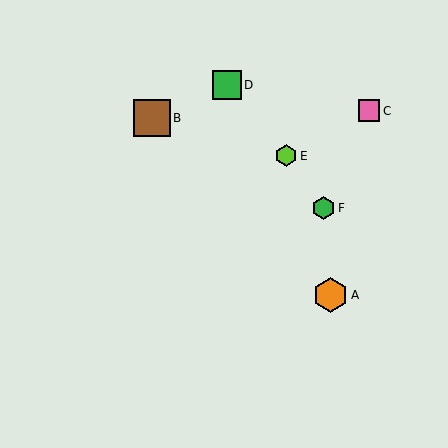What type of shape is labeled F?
Shape F is a green hexagon.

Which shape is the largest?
The brown square (labeled B) is the largest.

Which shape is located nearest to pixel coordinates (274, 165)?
The lime hexagon (labeled E) at (286, 156) is nearest to that location.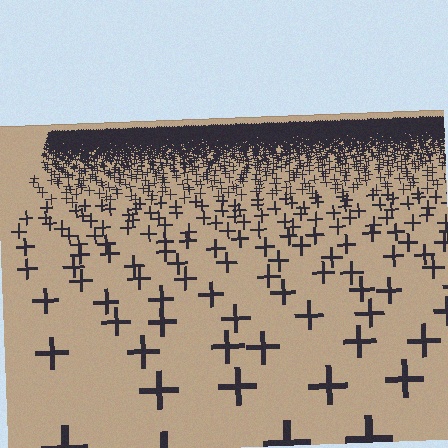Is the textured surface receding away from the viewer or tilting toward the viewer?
The surface is receding away from the viewer. Texture elements get smaller and denser toward the top.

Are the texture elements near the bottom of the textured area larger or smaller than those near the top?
Larger. Near the bottom, elements are closer to the viewer and appear at a bigger on-screen size.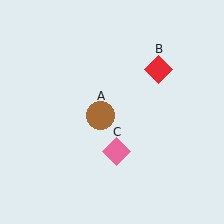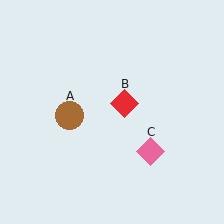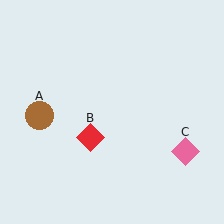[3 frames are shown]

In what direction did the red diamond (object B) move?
The red diamond (object B) moved down and to the left.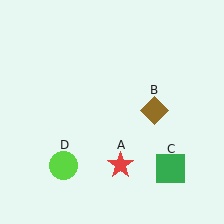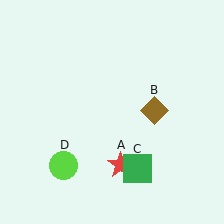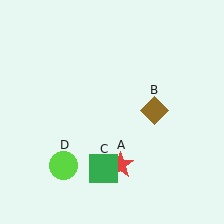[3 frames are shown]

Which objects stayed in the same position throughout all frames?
Red star (object A) and brown diamond (object B) and lime circle (object D) remained stationary.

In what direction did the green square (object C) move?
The green square (object C) moved left.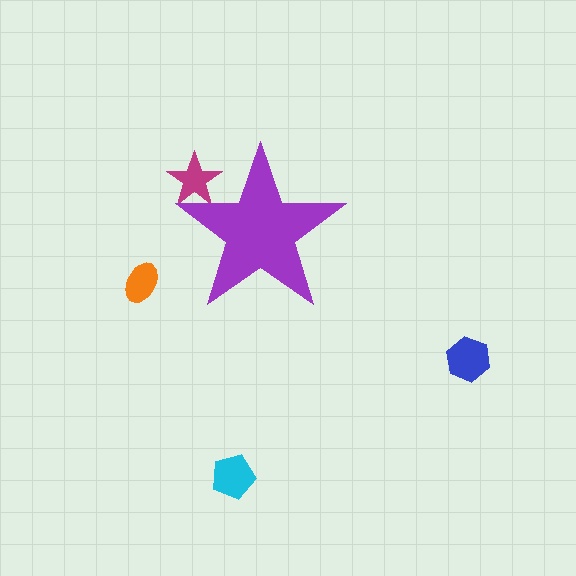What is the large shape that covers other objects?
A purple star.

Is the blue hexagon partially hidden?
No, the blue hexagon is fully visible.